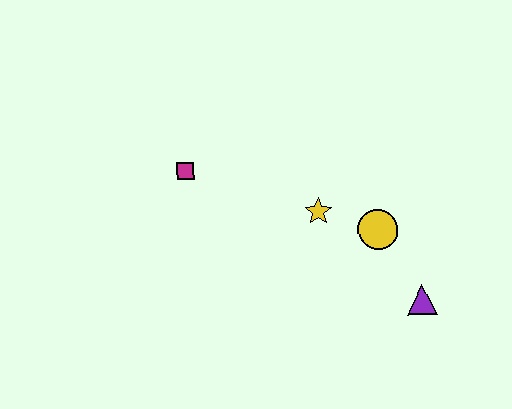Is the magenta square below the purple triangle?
No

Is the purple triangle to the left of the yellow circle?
No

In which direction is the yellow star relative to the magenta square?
The yellow star is to the right of the magenta square.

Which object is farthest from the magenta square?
The purple triangle is farthest from the magenta square.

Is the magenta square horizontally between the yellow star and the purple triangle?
No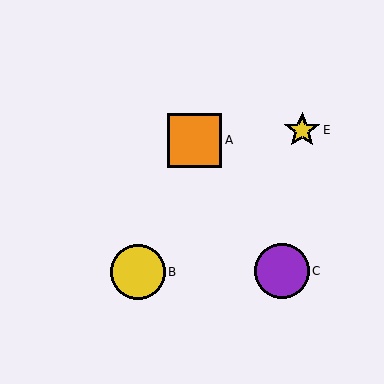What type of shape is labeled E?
Shape E is a yellow star.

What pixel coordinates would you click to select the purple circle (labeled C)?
Click at (282, 271) to select the purple circle C.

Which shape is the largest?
The purple circle (labeled C) is the largest.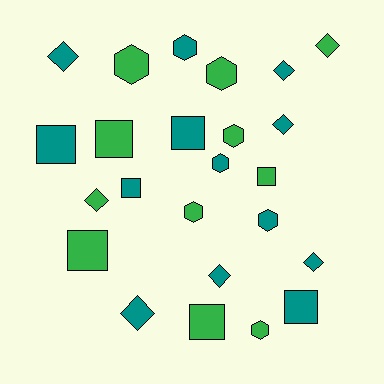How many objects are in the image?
There are 24 objects.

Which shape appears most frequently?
Hexagon, with 8 objects.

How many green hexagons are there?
There are 5 green hexagons.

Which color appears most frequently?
Teal, with 13 objects.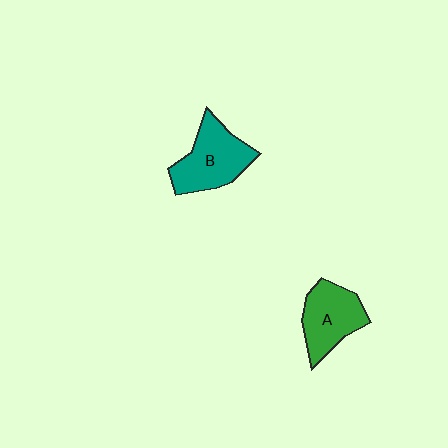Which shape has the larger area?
Shape B (teal).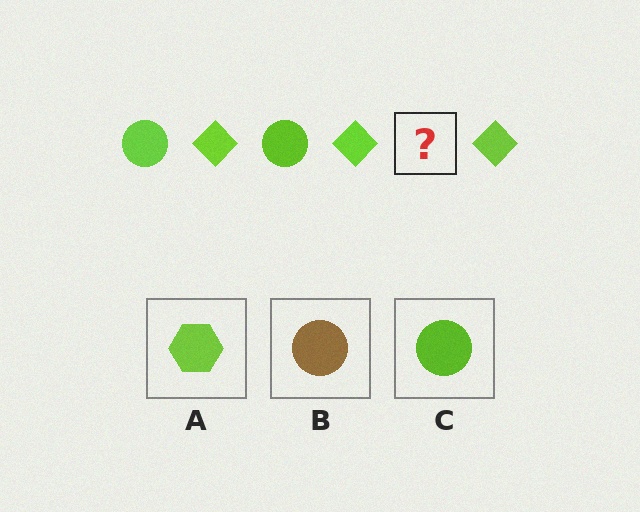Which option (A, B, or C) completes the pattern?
C.